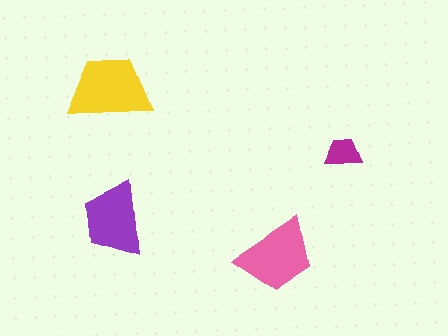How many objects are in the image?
There are 4 objects in the image.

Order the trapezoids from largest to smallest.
the yellow one, the pink one, the purple one, the magenta one.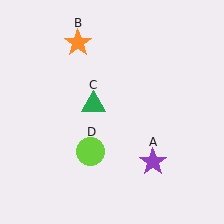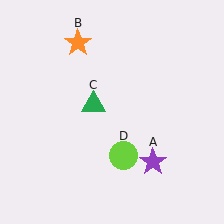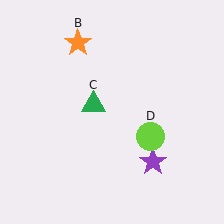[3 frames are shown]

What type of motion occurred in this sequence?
The lime circle (object D) rotated counterclockwise around the center of the scene.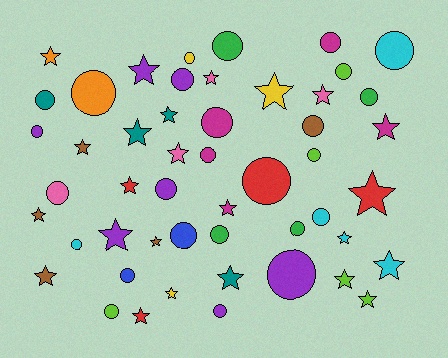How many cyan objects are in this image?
There are 5 cyan objects.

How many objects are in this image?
There are 50 objects.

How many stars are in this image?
There are 24 stars.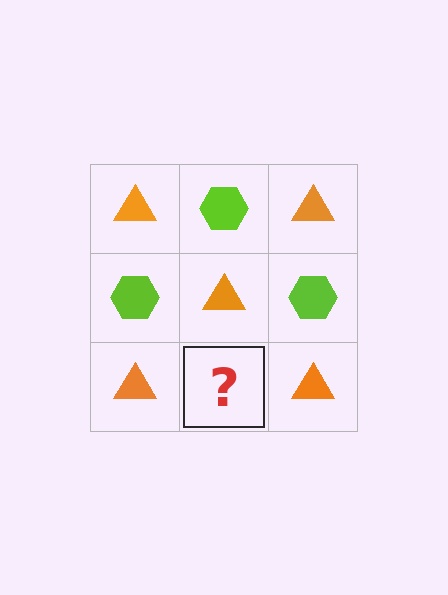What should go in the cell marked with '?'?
The missing cell should contain a lime hexagon.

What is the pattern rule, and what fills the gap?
The rule is that it alternates orange triangle and lime hexagon in a checkerboard pattern. The gap should be filled with a lime hexagon.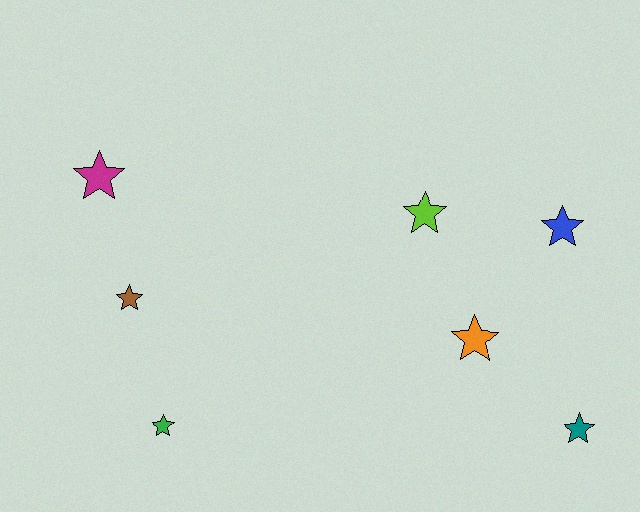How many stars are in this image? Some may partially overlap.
There are 7 stars.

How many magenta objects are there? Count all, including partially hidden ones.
There is 1 magenta object.